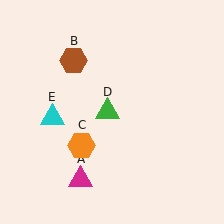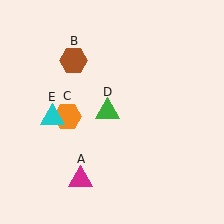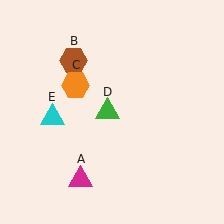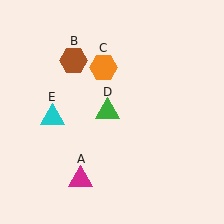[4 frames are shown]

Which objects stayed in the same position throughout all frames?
Magenta triangle (object A) and brown hexagon (object B) and green triangle (object D) and cyan triangle (object E) remained stationary.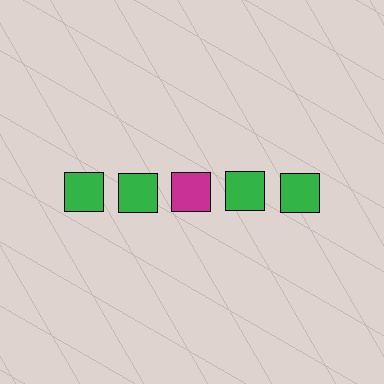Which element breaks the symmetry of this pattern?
The magenta square in the top row, center column breaks the symmetry. All other shapes are green squares.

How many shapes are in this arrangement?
There are 5 shapes arranged in a grid pattern.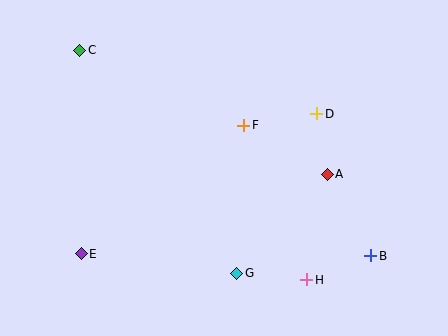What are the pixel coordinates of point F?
Point F is at (244, 125).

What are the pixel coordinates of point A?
Point A is at (327, 174).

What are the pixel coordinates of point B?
Point B is at (371, 256).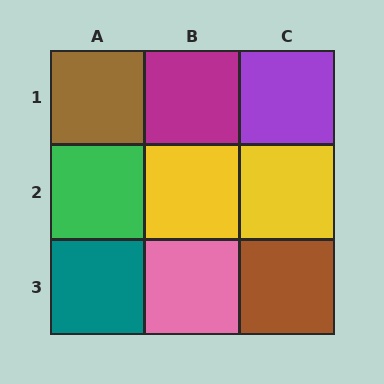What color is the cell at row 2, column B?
Yellow.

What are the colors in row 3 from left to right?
Teal, pink, brown.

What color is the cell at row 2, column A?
Green.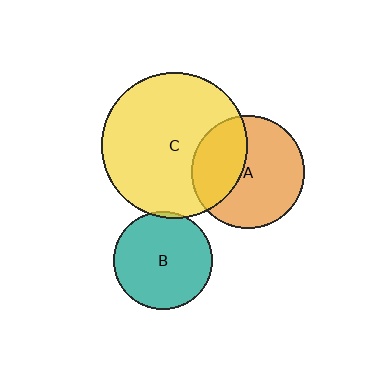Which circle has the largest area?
Circle C (yellow).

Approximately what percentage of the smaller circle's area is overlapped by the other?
Approximately 35%.